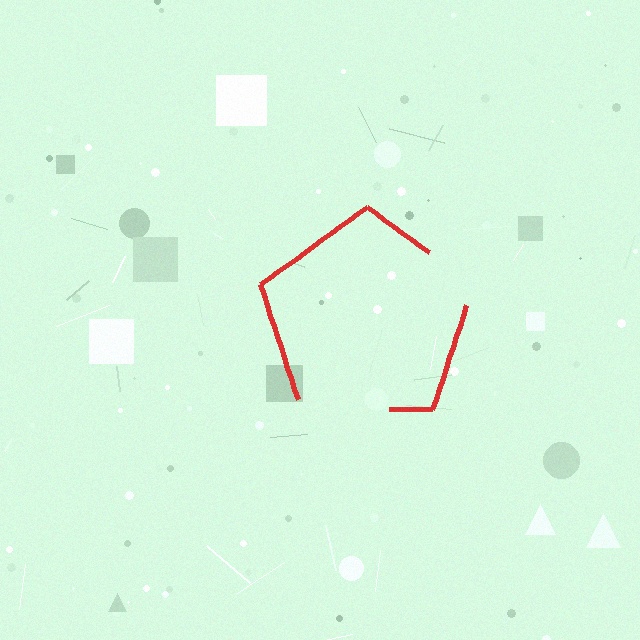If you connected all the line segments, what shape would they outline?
They would outline a pentagon.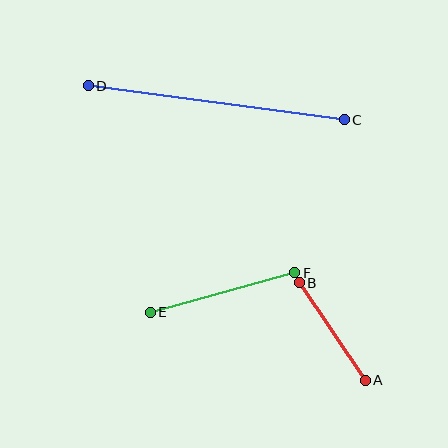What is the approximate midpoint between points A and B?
The midpoint is at approximately (332, 332) pixels.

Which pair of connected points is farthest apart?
Points C and D are farthest apart.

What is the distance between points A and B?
The distance is approximately 118 pixels.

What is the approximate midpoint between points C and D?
The midpoint is at approximately (216, 103) pixels.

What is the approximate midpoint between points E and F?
The midpoint is at approximately (222, 292) pixels.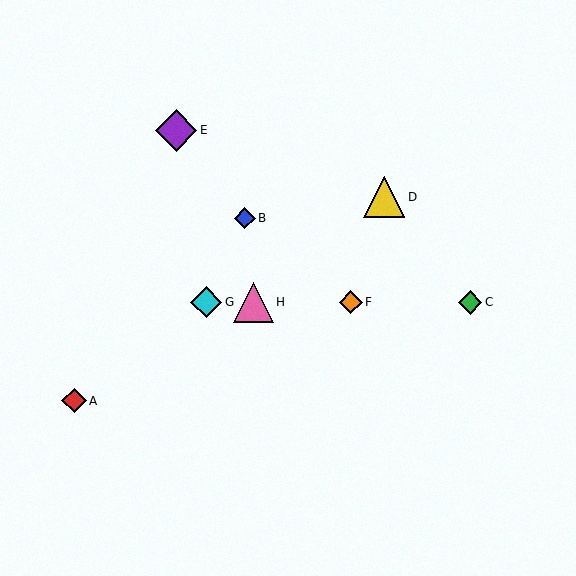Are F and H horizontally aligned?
Yes, both are at y≈302.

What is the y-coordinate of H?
Object H is at y≈302.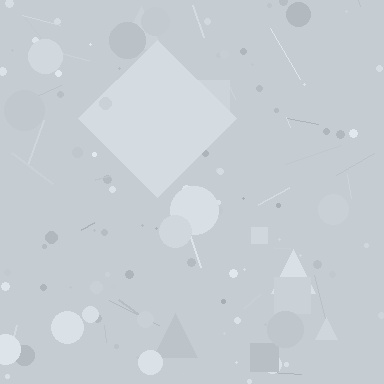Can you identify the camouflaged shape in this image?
The camouflaged shape is a diamond.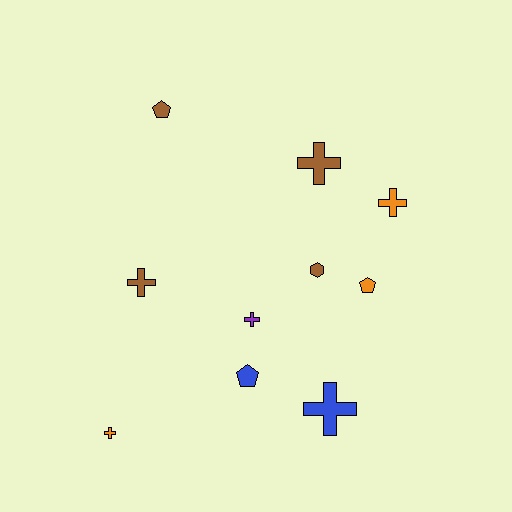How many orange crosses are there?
There are 2 orange crosses.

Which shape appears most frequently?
Cross, with 6 objects.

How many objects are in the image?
There are 10 objects.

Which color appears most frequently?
Brown, with 4 objects.